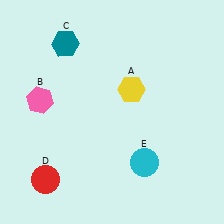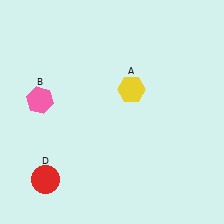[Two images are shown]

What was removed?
The cyan circle (E), the teal hexagon (C) were removed in Image 2.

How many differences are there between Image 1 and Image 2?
There are 2 differences between the two images.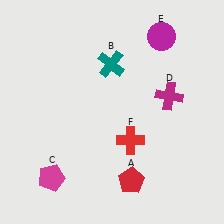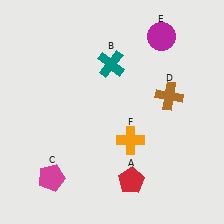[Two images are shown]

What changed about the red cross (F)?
In Image 1, F is red. In Image 2, it changed to orange.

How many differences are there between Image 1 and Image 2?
There are 2 differences between the two images.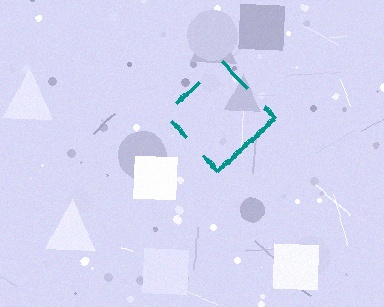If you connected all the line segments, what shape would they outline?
They would outline a diamond.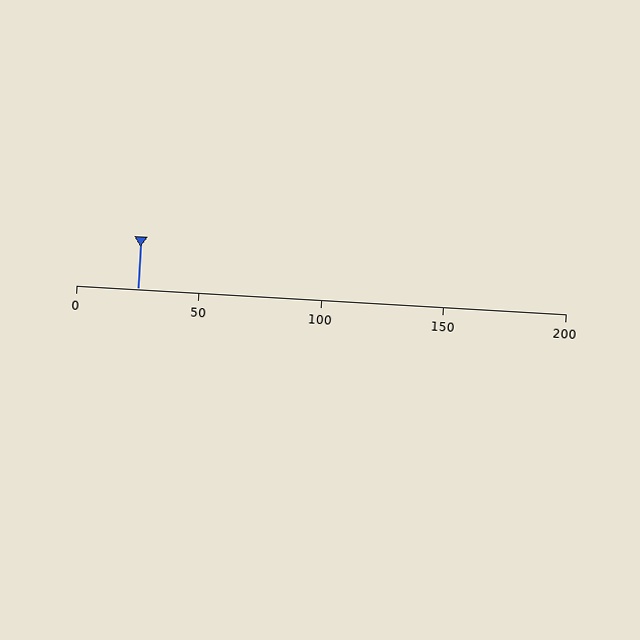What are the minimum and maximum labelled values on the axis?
The axis runs from 0 to 200.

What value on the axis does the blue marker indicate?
The marker indicates approximately 25.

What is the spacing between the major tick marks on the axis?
The major ticks are spaced 50 apart.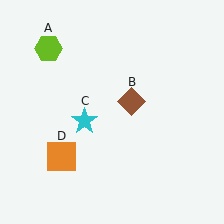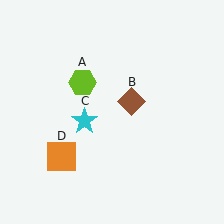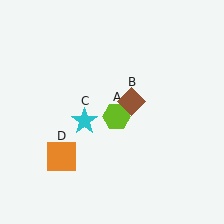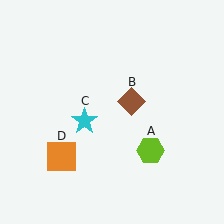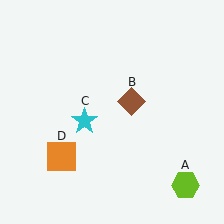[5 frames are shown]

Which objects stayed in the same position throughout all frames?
Brown diamond (object B) and cyan star (object C) and orange square (object D) remained stationary.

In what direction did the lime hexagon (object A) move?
The lime hexagon (object A) moved down and to the right.